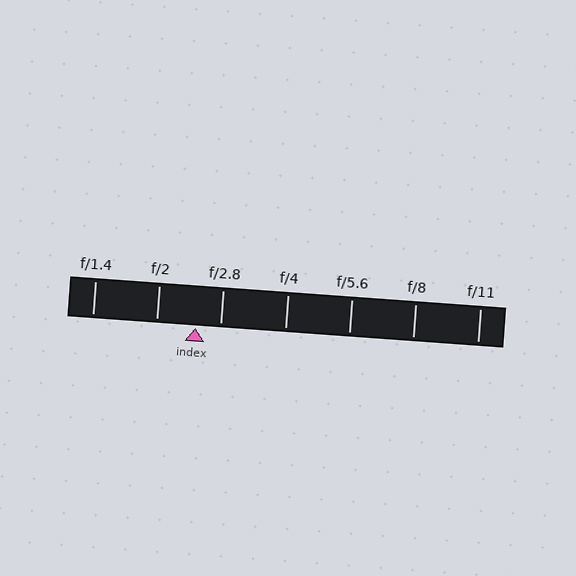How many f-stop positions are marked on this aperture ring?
There are 7 f-stop positions marked.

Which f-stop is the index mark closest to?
The index mark is closest to f/2.8.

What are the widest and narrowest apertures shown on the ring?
The widest aperture shown is f/1.4 and the narrowest is f/11.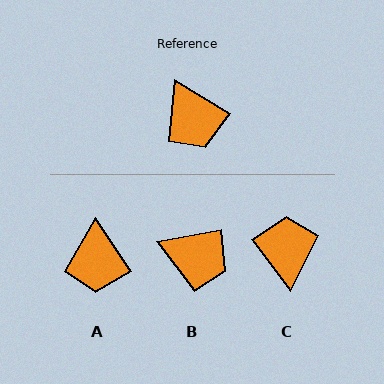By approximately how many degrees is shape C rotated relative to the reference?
Approximately 159 degrees counter-clockwise.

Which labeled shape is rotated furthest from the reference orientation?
C, about 159 degrees away.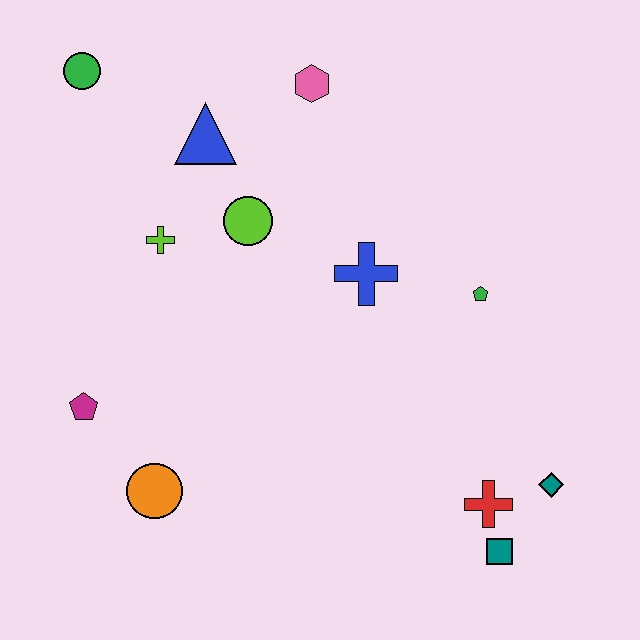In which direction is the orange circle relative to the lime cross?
The orange circle is below the lime cross.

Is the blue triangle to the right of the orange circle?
Yes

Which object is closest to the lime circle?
The lime cross is closest to the lime circle.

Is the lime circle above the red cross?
Yes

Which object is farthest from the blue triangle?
The teal square is farthest from the blue triangle.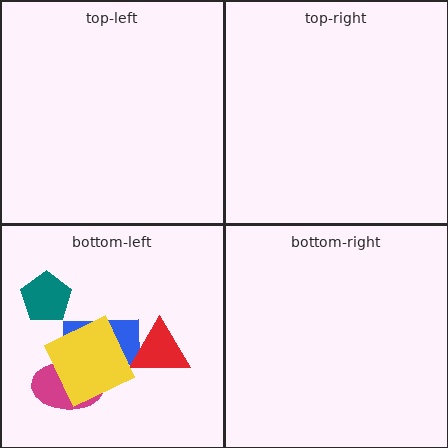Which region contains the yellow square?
The bottom-left region.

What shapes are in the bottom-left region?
The teal pentagon, the blue rectangle, the magenta ellipse, the red triangle, the yellow square.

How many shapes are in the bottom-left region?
5.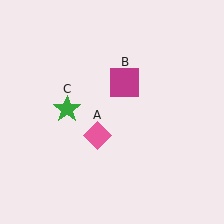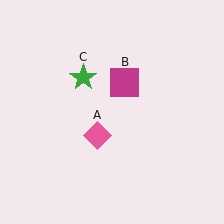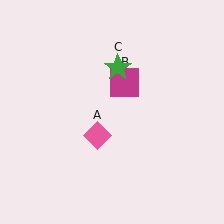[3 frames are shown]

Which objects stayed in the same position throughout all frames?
Pink diamond (object A) and magenta square (object B) remained stationary.